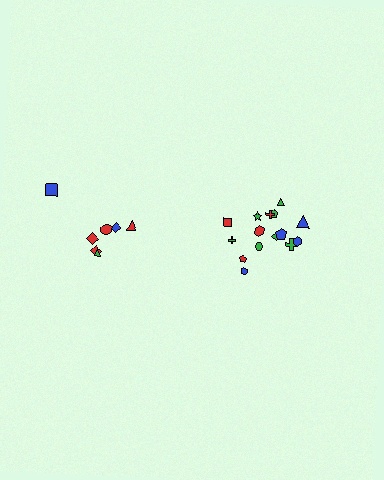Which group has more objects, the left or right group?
The right group.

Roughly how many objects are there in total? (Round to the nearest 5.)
Roughly 20 objects in total.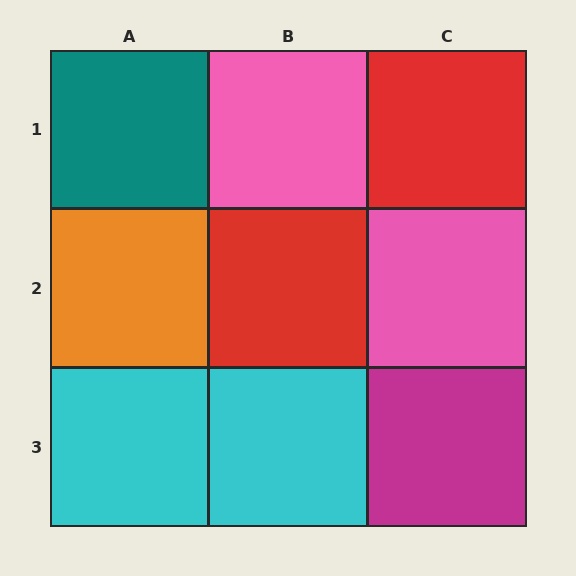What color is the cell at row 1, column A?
Teal.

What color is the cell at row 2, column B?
Red.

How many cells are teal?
1 cell is teal.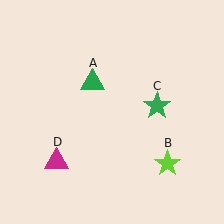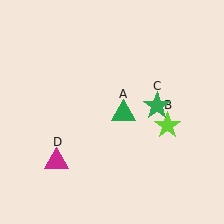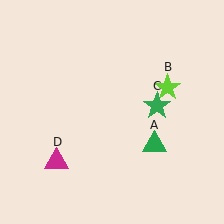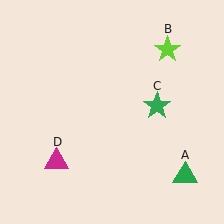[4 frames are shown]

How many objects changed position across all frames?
2 objects changed position: green triangle (object A), lime star (object B).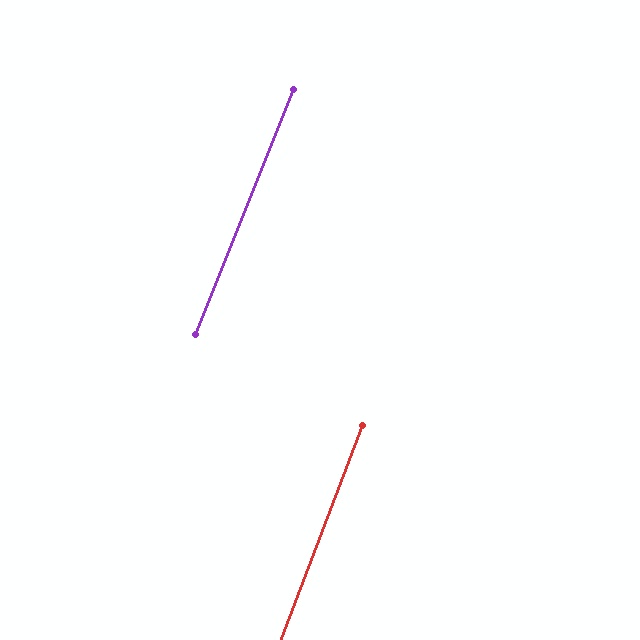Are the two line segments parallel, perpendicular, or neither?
Parallel — their directions differ by only 1.1°.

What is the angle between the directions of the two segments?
Approximately 1 degree.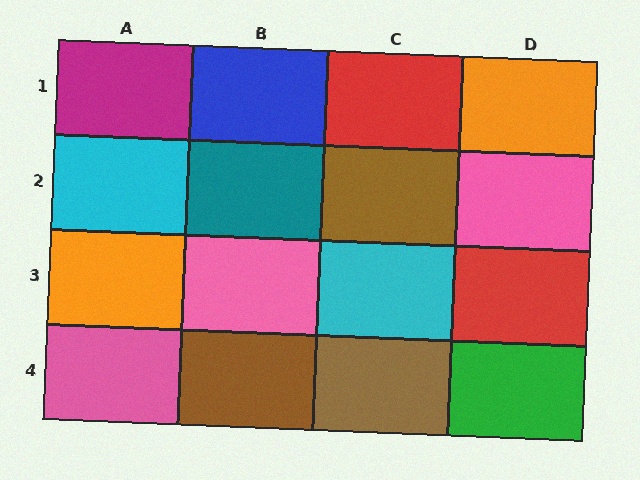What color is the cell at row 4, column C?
Brown.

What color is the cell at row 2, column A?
Cyan.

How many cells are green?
1 cell is green.